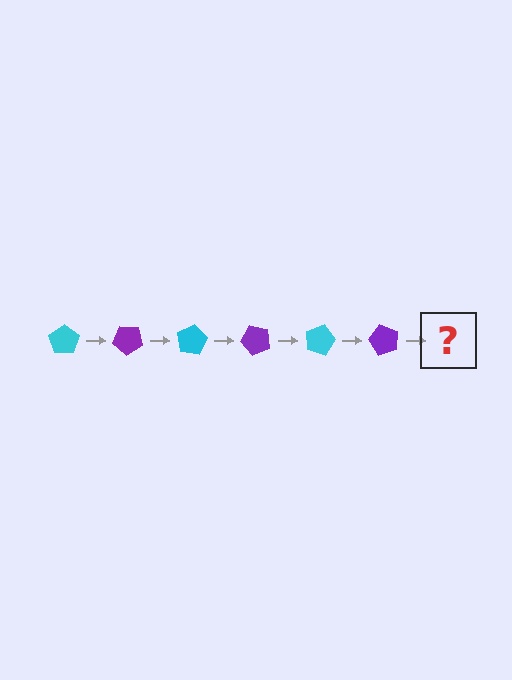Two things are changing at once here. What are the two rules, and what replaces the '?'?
The two rules are that it rotates 40 degrees each step and the color cycles through cyan and purple. The '?' should be a cyan pentagon, rotated 240 degrees from the start.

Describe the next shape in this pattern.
It should be a cyan pentagon, rotated 240 degrees from the start.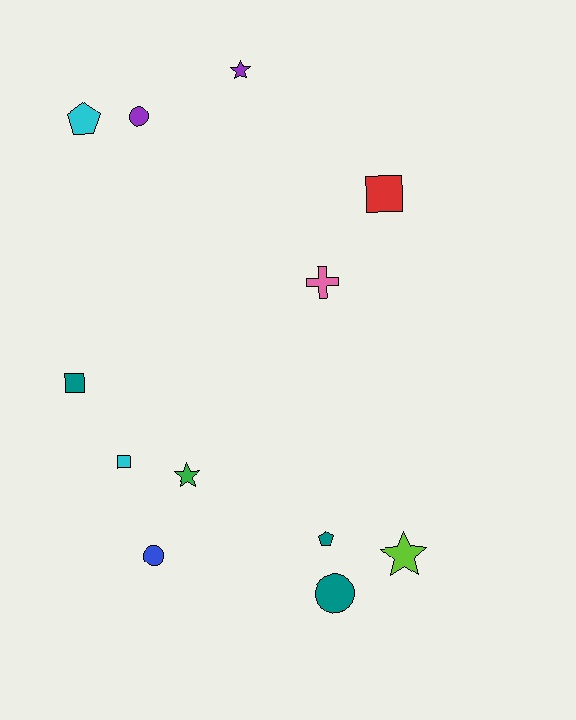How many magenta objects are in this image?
There are no magenta objects.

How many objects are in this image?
There are 12 objects.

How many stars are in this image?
There are 3 stars.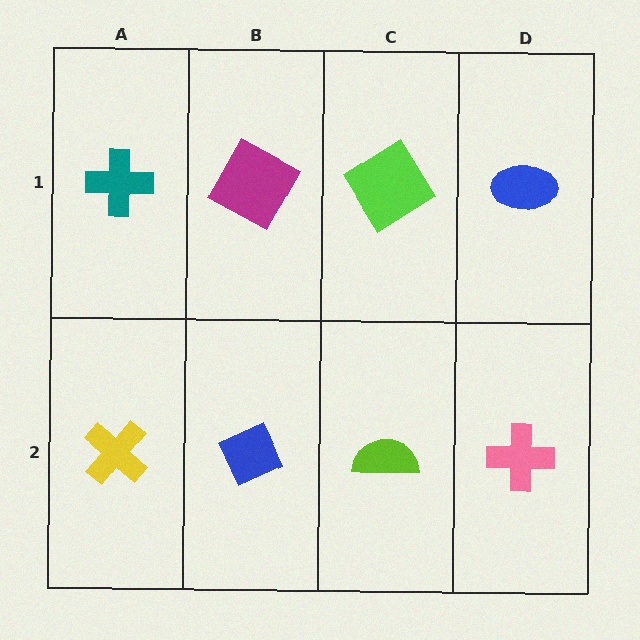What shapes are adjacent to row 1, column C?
A lime semicircle (row 2, column C), a magenta square (row 1, column B), a blue ellipse (row 1, column D).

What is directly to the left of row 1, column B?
A teal cross.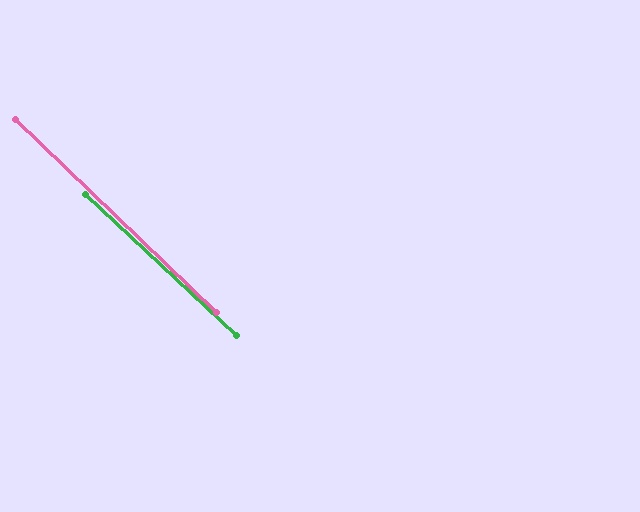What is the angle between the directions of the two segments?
Approximately 1 degree.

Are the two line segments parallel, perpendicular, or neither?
Parallel — their directions differ by only 0.7°.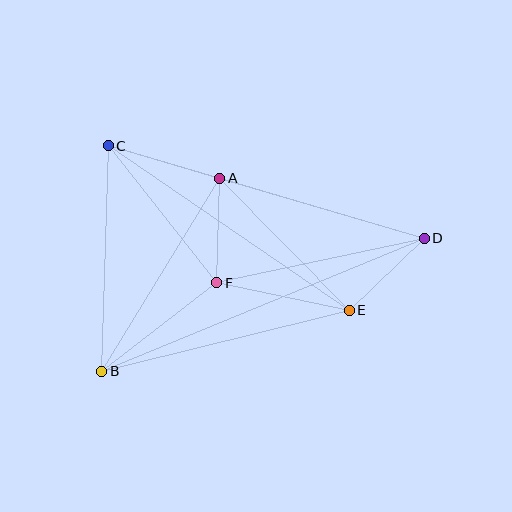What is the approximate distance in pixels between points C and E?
The distance between C and E is approximately 292 pixels.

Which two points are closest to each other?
Points D and E are closest to each other.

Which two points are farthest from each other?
Points B and D are farthest from each other.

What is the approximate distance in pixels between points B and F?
The distance between B and F is approximately 145 pixels.